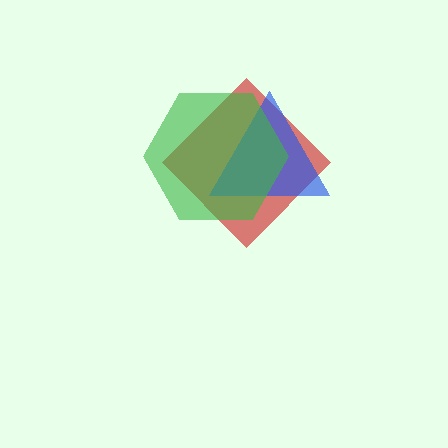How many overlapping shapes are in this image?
There are 3 overlapping shapes in the image.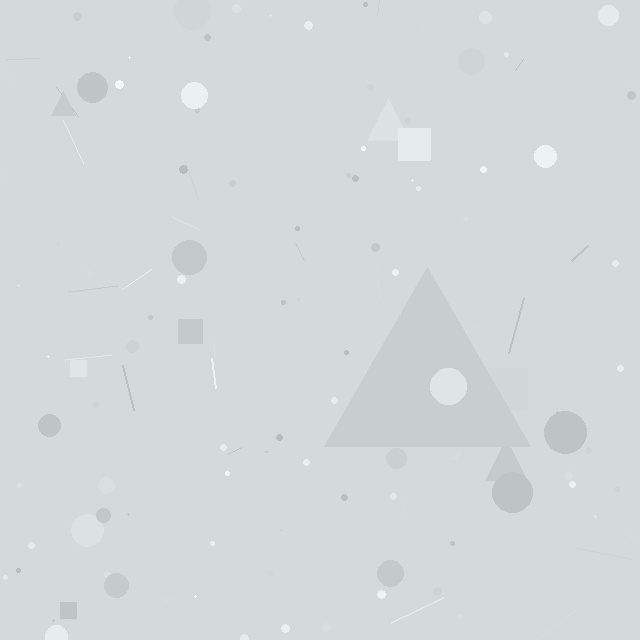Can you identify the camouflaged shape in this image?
The camouflaged shape is a triangle.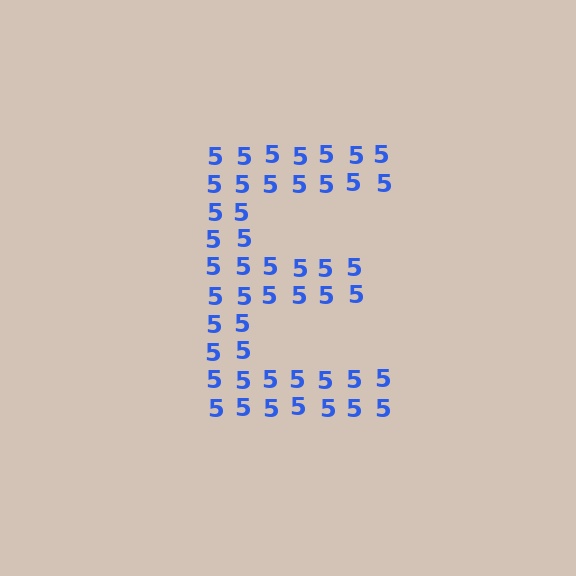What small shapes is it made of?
It is made of small digit 5's.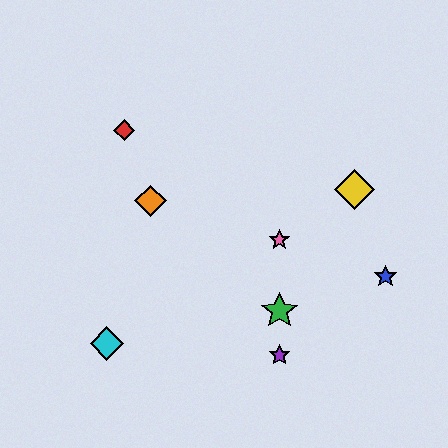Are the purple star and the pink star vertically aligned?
Yes, both are at x≈279.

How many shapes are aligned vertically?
3 shapes (the green star, the purple star, the pink star) are aligned vertically.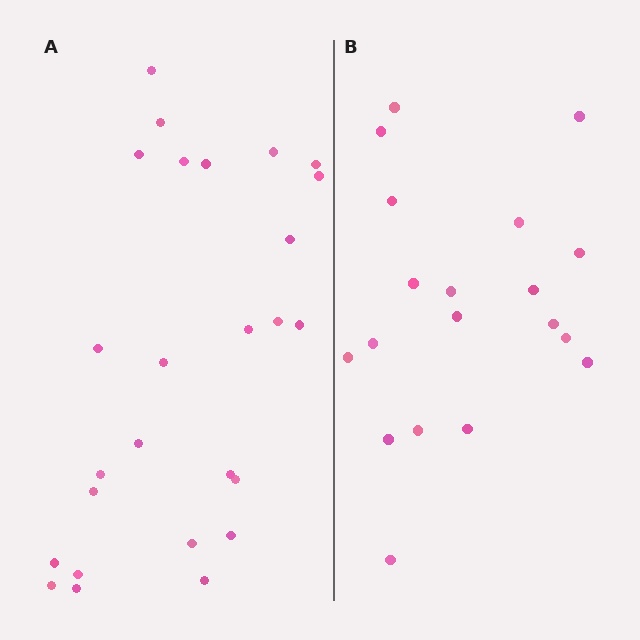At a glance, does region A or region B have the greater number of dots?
Region A (the left region) has more dots.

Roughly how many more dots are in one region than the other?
Region A has roughly 8 or so more dots than region B.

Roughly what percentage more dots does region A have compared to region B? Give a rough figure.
About 35% more.